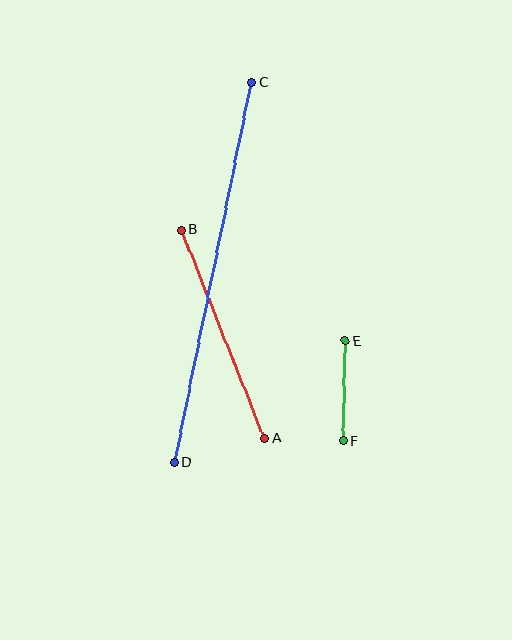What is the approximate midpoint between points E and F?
The midpoint is at approximately (344, 391) pixels.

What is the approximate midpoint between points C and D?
The midpoint is at approximately (213, 272) pixels.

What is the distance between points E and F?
The distance is approximately 100 pixels.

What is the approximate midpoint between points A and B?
The midpoint is at approximately (223, 334) pixels.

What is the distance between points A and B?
The distance is approximately 224 pixels.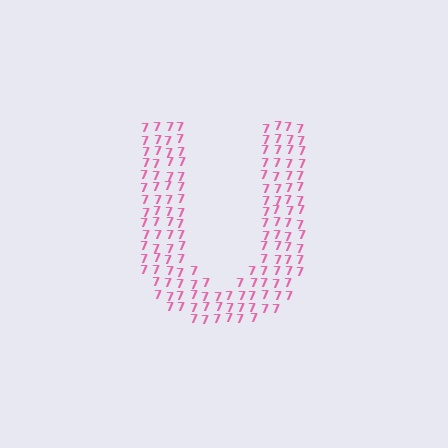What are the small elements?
The small elements are digit 7's.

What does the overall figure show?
The overall figure shows the letter U.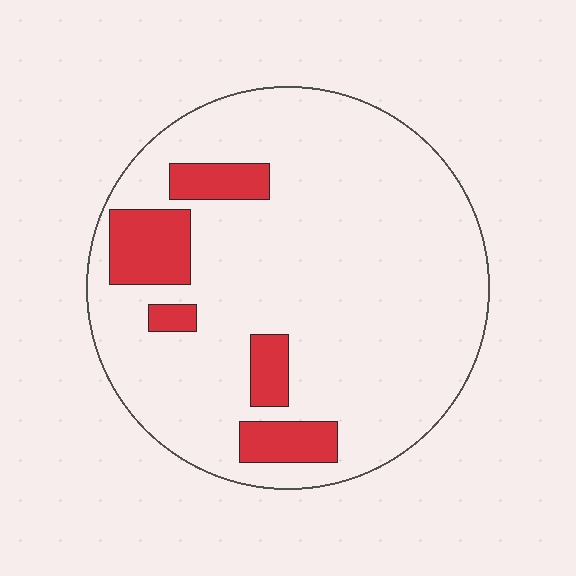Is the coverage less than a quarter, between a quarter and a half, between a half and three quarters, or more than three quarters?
Less than a quarter.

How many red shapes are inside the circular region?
5.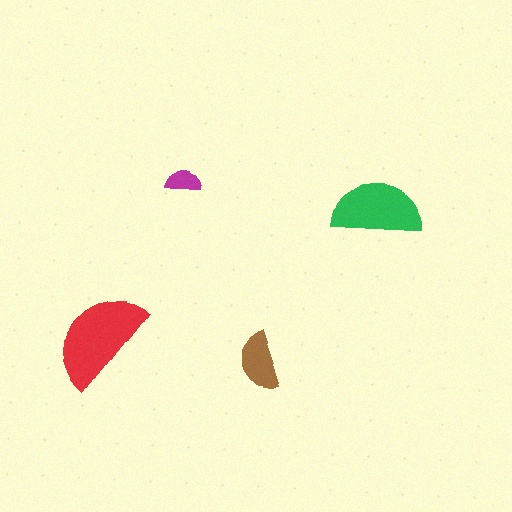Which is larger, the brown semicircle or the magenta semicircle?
The brown one.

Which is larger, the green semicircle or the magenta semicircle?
The green one.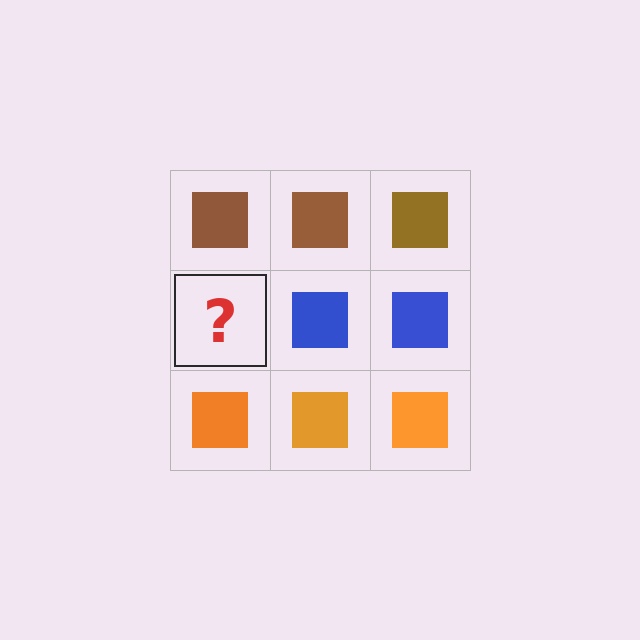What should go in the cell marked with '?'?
The missing cell should contain a blue square.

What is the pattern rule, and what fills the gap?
The rule is that each row has a consistent color. The gap should be filled with a blue square.